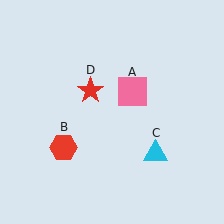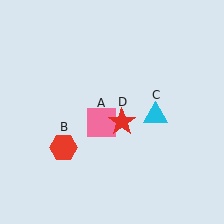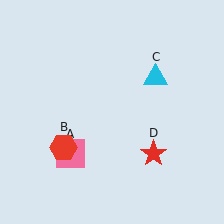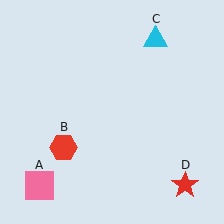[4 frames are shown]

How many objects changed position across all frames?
3 objects changed position: pink square (object A), cyan triangle (object C), red star (object D).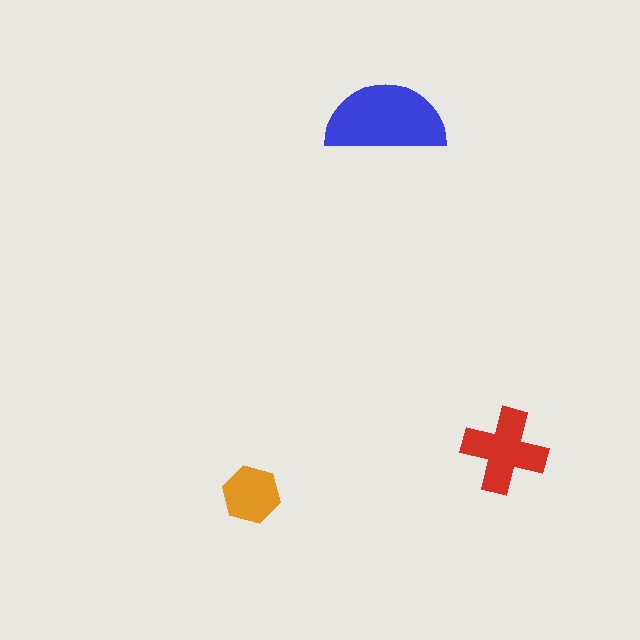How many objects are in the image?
There are 3 objects in the image.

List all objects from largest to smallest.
The blue semicircle, the red cross, the orange hexagon.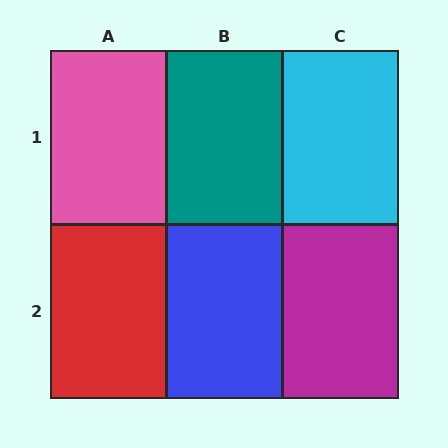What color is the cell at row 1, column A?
Pink.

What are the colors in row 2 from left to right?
Red, blue, magenta.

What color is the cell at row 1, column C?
Cyan.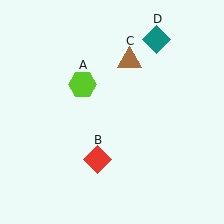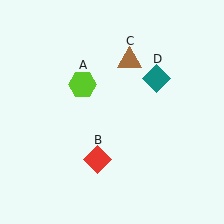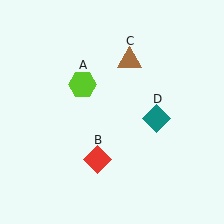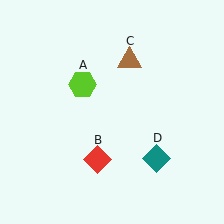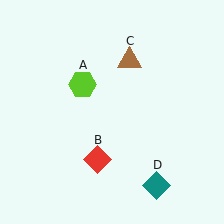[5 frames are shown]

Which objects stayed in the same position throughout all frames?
Lime hexagon (object A) and red diamond (object B) and brown triangle (object C) remained stationary.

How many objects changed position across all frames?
1 object changed position: teal diamond (object D).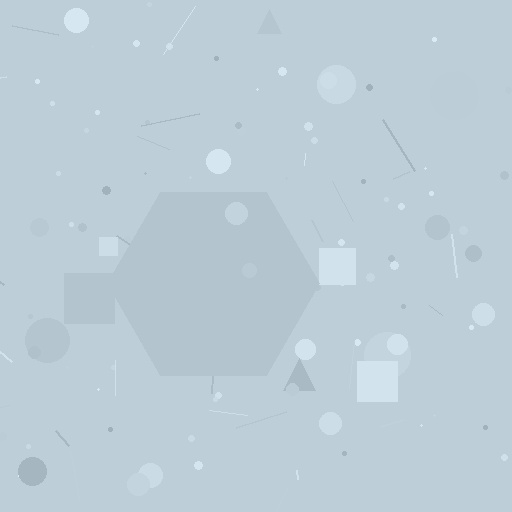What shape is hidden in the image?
A hexagon is hidden in the image.